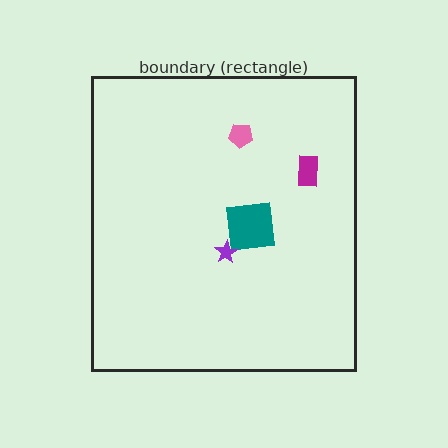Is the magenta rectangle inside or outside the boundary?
Inside.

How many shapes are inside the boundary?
4 inside, 0 outside.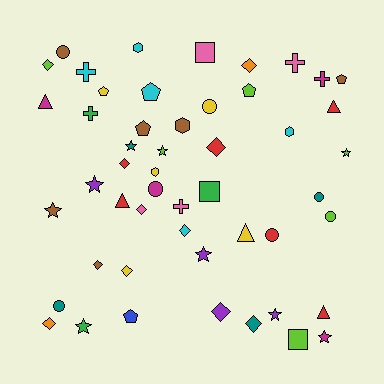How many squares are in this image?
There are 3 squares.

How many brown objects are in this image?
There are 6 brown objects.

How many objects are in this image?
There are 50 objects.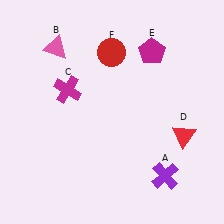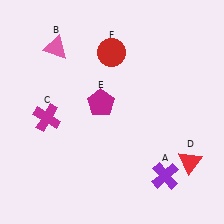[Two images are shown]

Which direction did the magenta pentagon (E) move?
The magenta pentagon (E) moved down.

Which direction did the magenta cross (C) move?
The magenta cross (C) moved down.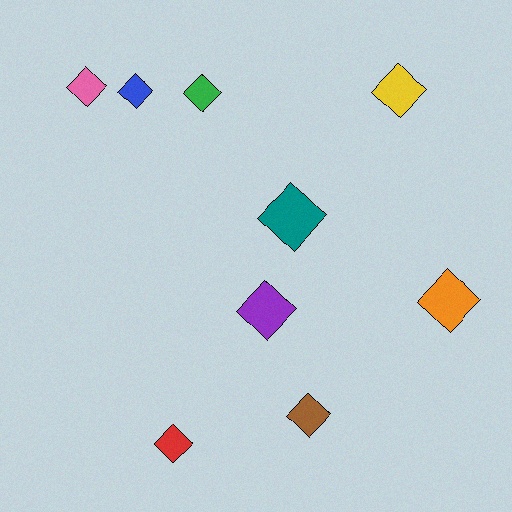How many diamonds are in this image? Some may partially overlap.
There are 9 diamonds.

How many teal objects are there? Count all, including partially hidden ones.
There is 1 teal object.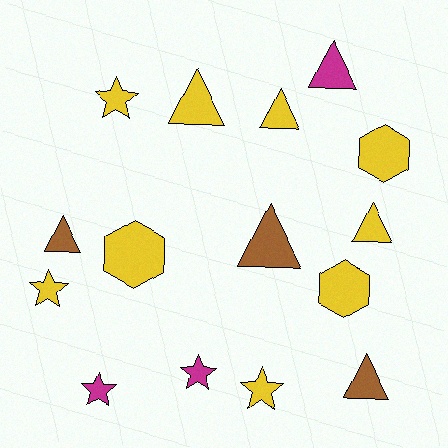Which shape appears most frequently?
Triangle, with 7 objects.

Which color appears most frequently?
Yellow, with 9 objects.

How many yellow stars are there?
There are 3 yellow stars.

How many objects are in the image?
There are 15 objects.